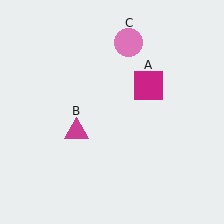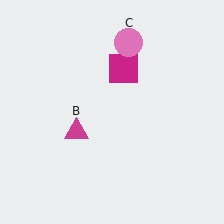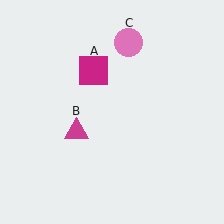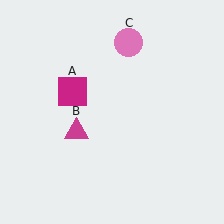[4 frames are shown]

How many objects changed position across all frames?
1 object changed position: magenta square (object A).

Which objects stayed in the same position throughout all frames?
Magenta triangle (object B) and pink circle (object C) remained stationary.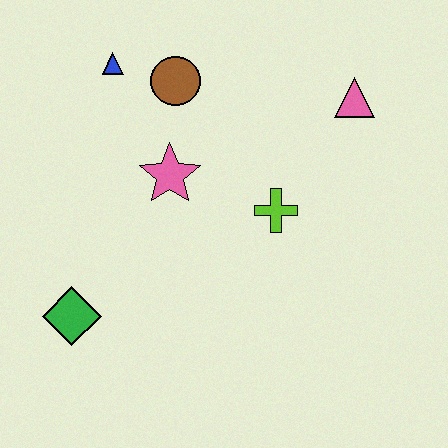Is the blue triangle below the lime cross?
No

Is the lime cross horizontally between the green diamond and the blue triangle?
No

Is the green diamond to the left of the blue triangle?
Yes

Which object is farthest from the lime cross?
The green diamond is farthest from the lime cross.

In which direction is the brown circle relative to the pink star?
The brown circle is above the pink star.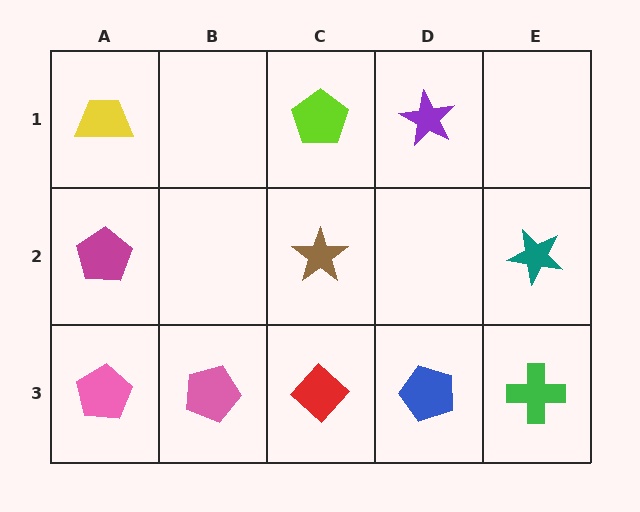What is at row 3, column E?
A green cross.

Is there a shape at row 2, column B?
No, that cell is empty.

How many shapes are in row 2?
3 shapes.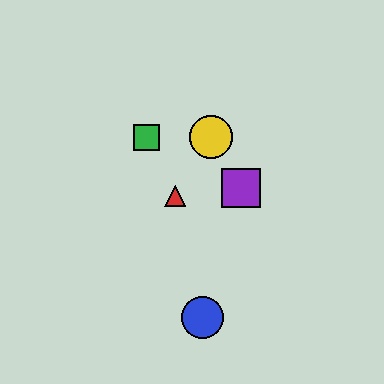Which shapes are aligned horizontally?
The green square, the yellow circle are aligned horizontally.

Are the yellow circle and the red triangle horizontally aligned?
No, the yellow circle is at y≈137 and the red triangle is at y≈196.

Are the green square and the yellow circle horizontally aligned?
Yes, both are at y≈137.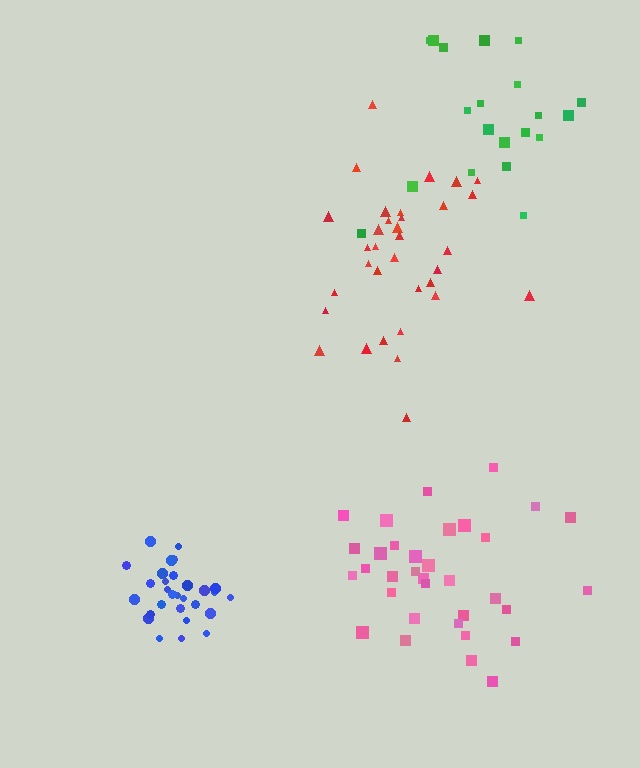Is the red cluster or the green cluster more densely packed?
Red.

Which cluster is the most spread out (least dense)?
Green.